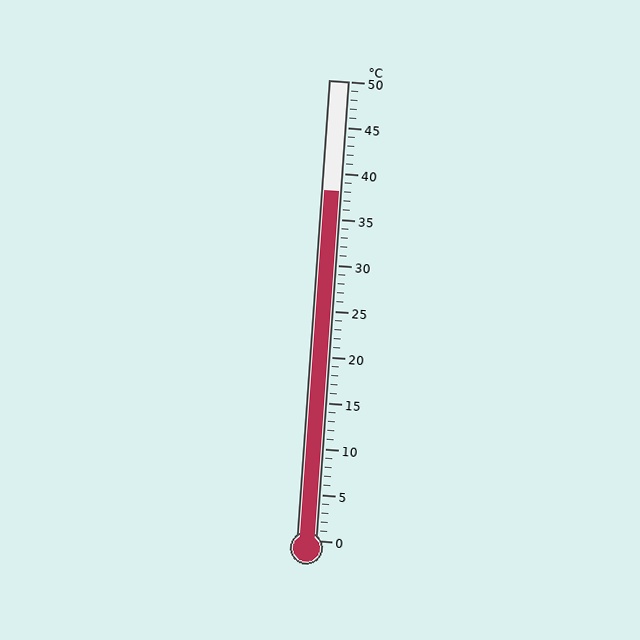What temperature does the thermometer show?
The thermometer shows approximately 38°C.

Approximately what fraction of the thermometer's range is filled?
The thermometer is filled to approximately 75% of its range.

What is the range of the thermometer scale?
The thermometer scale ranges from 0°C to 50°C.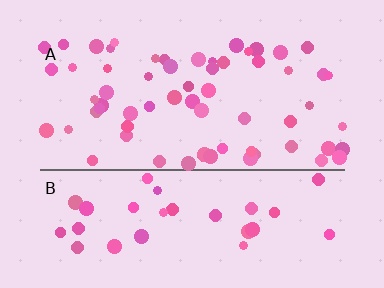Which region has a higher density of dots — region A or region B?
A (the top).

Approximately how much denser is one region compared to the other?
Approximately 1.8× — region A over region B.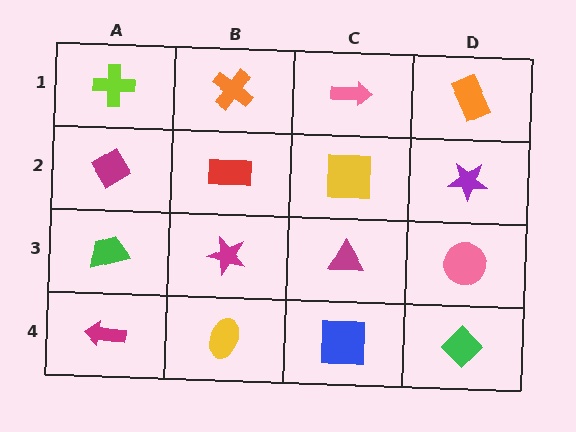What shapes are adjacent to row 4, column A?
A green trapezoid (row 3, column A), a yellow ellipse (row 4, column B).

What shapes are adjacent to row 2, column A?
A lime cross (row 1, column A), a green trapezoid (row 3, column A), a red rectangle (row 2, column B).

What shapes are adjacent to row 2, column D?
An orange rectangle (row 1, column D), a pink circle (row 3, column D), a yellow square (row 2, column C).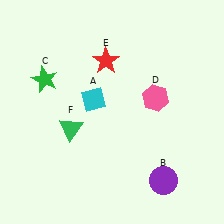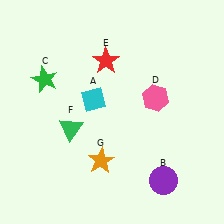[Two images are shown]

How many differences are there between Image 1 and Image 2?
There is 1 difference between the two images.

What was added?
An orange star (G) was added in Image 2.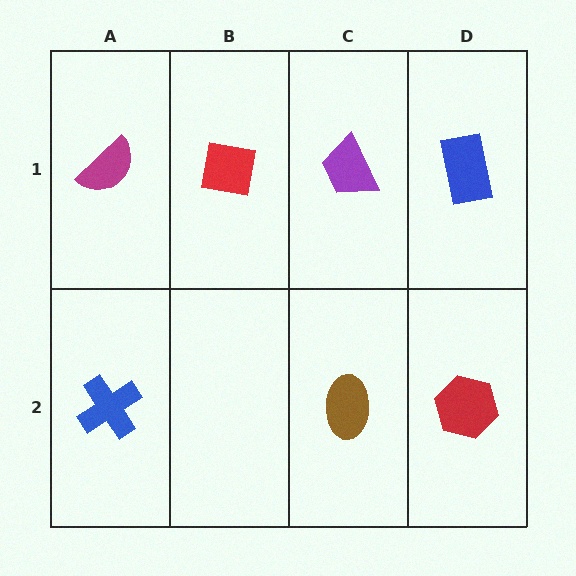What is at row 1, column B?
A red square.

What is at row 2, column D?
A red hexagon.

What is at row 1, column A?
A magenta semicircle.